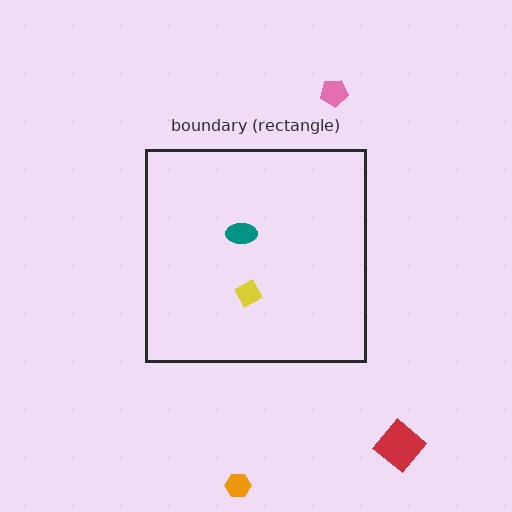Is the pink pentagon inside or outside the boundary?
Outside.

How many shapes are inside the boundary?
2 inside, 3 outside.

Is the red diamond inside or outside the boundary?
Outside.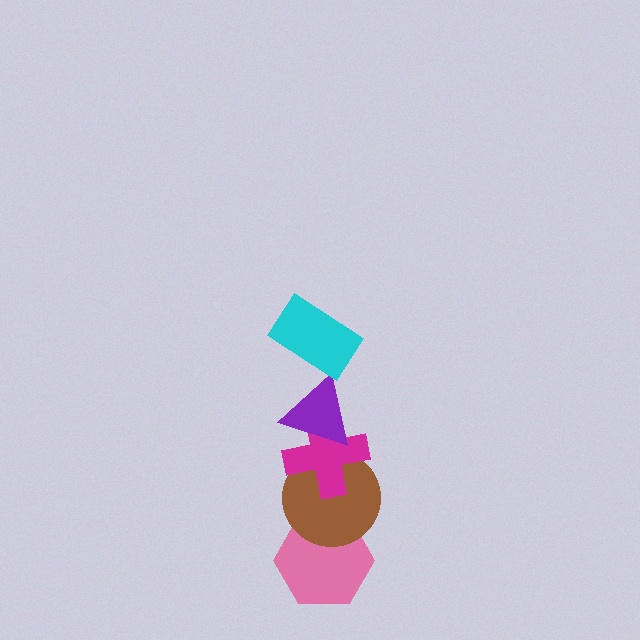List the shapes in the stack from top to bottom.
From top to bottom: the cyan rectangle, the purple triangle, the magenta cross, the brown circle, the pink hexagon.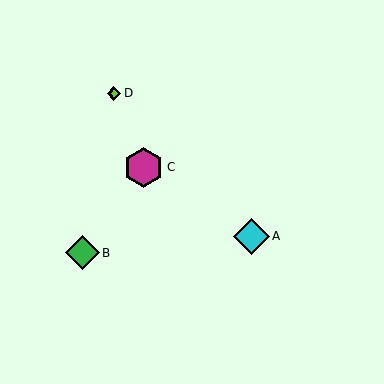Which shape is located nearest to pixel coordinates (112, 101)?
The lime diamond (labeled D) at (114, 93) is nearest to that location.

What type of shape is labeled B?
Shape B is a green diamond.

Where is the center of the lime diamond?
The center of the lime diamond is at (114, 93).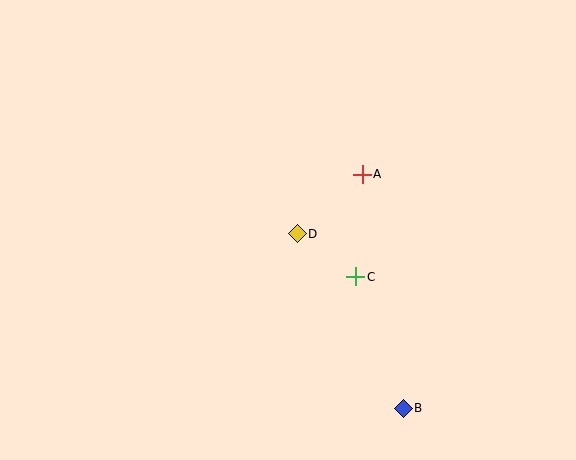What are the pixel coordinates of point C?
Point C is at (356, 277).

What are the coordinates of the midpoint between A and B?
The midpoint between A and B is at (383, 291).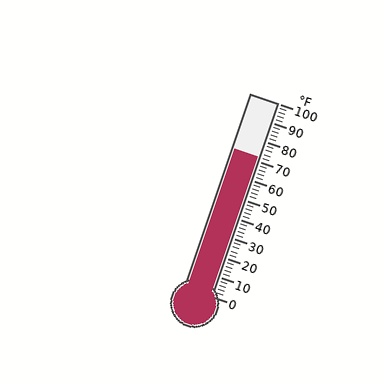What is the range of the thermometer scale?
The thermometer scale ranges from 0°F to 100°F.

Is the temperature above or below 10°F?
The temperature is above 10°F.